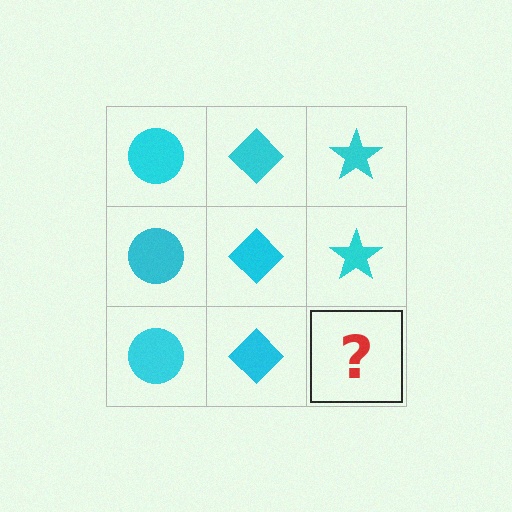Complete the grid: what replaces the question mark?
The question mark should be replaced with a cyan star.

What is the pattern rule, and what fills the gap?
The rule is that each column has a consistent shape. The gap should be filled with a cyan star.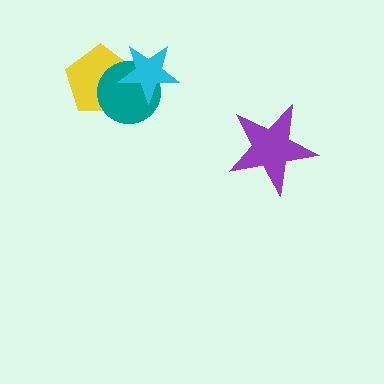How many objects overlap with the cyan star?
2 objects overlap with the cyan star.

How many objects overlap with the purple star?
0 objects overlap with the purple star.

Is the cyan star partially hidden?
No, no other shape covers it.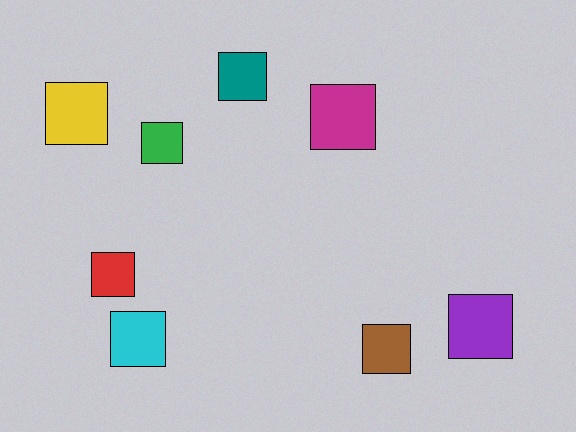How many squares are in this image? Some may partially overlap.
There are 8 squares.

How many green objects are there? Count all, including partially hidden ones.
There is 1 green object.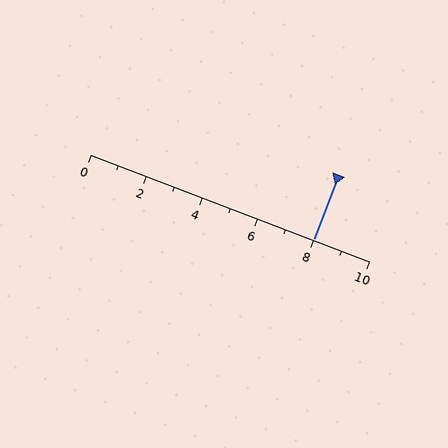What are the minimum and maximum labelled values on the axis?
The axis runs from 0 to 10.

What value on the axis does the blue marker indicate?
The marker indicates approximately 8.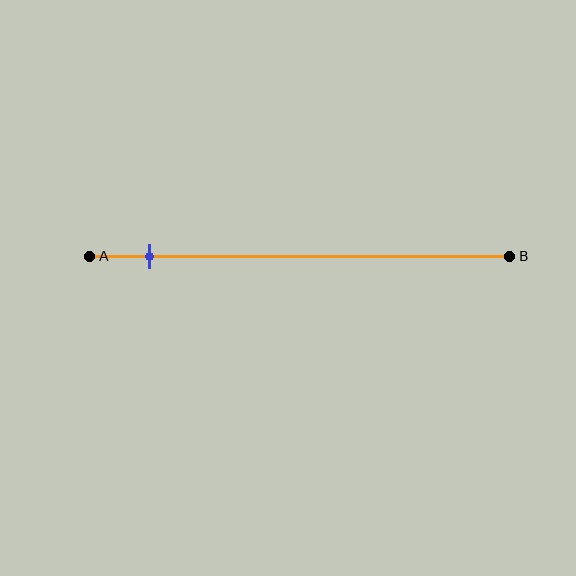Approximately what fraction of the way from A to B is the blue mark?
The blue mark is approximately 15% of the way from A to B.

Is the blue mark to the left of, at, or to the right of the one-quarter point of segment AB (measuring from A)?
The blue mark is to the left of the one-quarter point of segment AB.